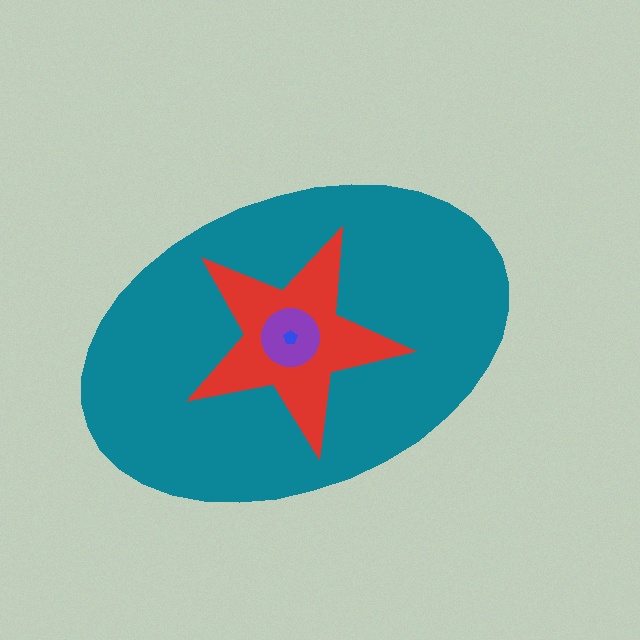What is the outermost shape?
The teal ellipse.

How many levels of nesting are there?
4.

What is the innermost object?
The blue pentagon.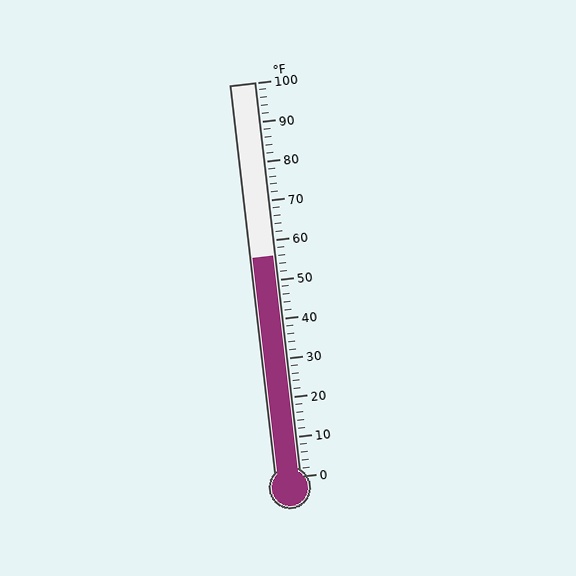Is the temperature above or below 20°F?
The temperature is above 20°F.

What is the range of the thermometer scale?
The thermometer scale ranges from 0°F to 100°F.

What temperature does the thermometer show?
The thermometer shows approximately 56°F.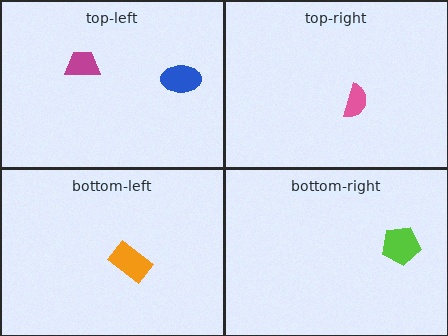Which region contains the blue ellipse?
The top-left region.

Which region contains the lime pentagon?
The bottom-right region.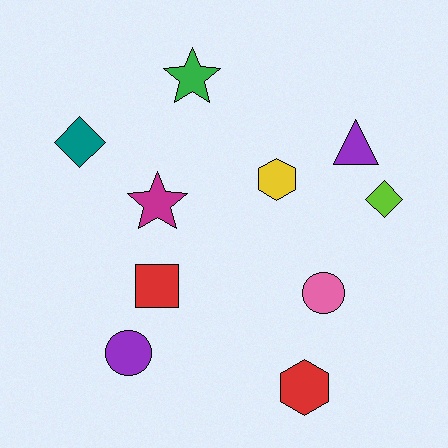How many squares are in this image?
There is 1 square.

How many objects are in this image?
There are 10 objects.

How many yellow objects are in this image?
There is 1 yellow object.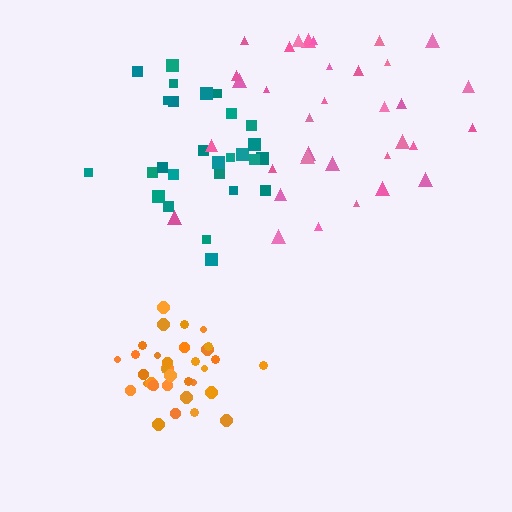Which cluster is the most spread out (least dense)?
Pink.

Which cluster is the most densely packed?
Orange.